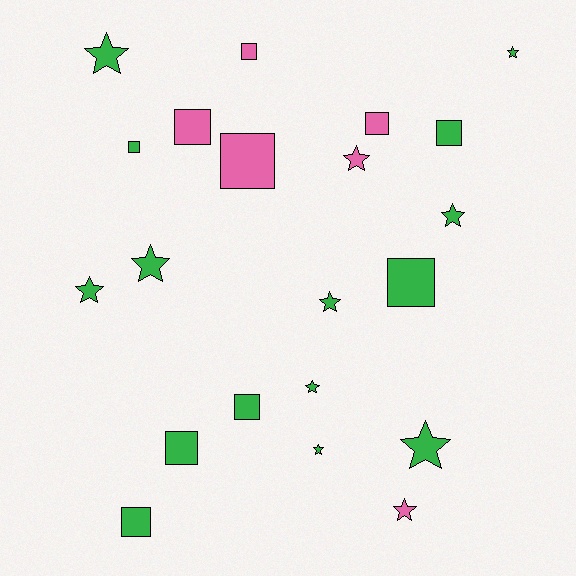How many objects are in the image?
There are 21 objects.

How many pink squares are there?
There are 4 pink squares.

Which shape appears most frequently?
Star, with 11 objects.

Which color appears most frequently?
Green, with 15 objects.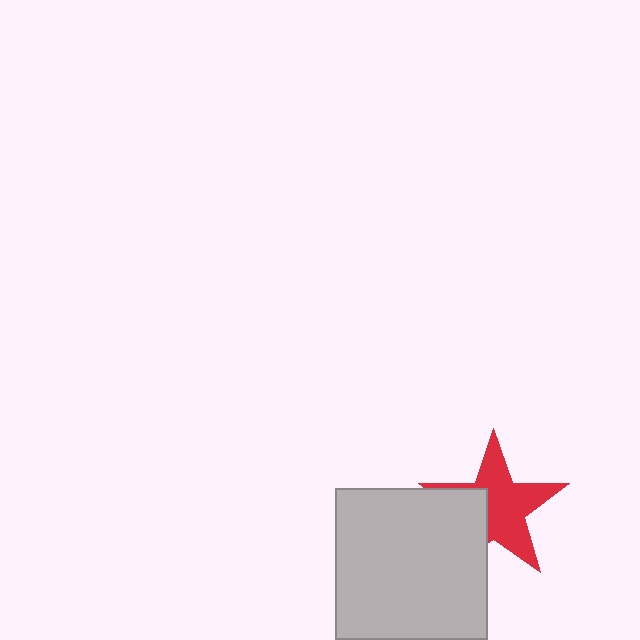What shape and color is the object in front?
The object in front is a light gray square.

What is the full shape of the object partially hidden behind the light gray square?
The partially hidden object is a red star.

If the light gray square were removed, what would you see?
You would see the complete red star.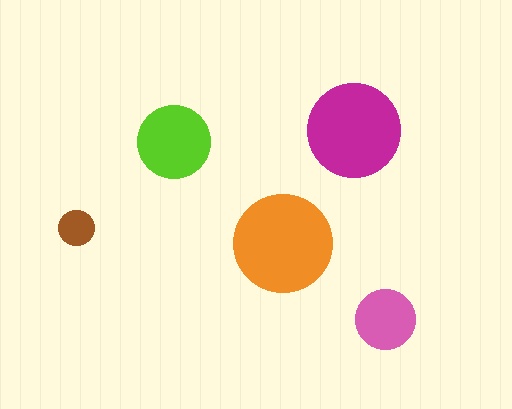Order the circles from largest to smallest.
the orange one, the magenta one, the lime one, the pink one, the brown one.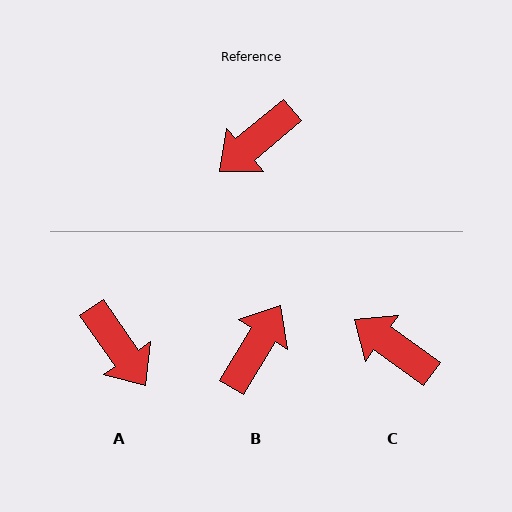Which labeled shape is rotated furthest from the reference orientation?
B, about 161 degrees away.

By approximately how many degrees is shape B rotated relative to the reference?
Approximately 161 degrees clockwise.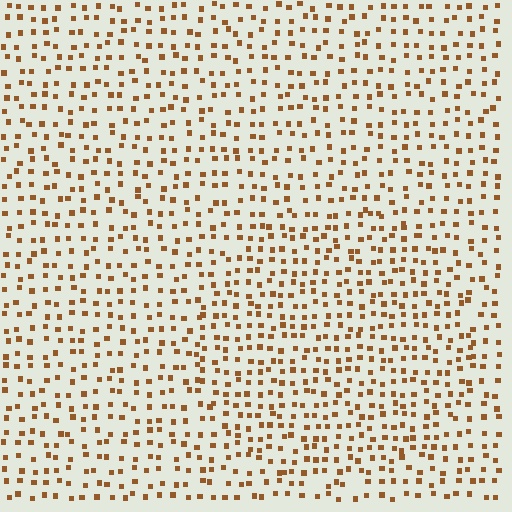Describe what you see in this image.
The image contains small brown elements arranged at two different densities. A circle-shaped region is visible where the elements are more densely packed than the surrounding area.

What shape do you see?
I see a circle.